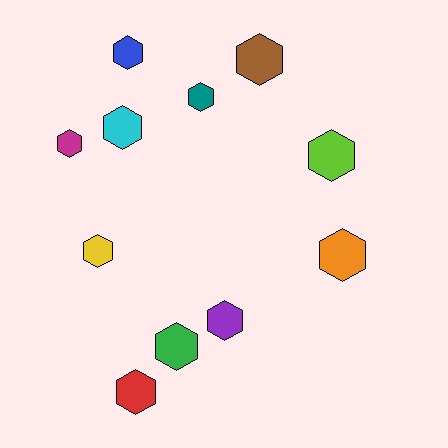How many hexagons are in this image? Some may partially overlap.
There are 11 hexagons.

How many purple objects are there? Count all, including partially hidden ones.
There is 1 purple object.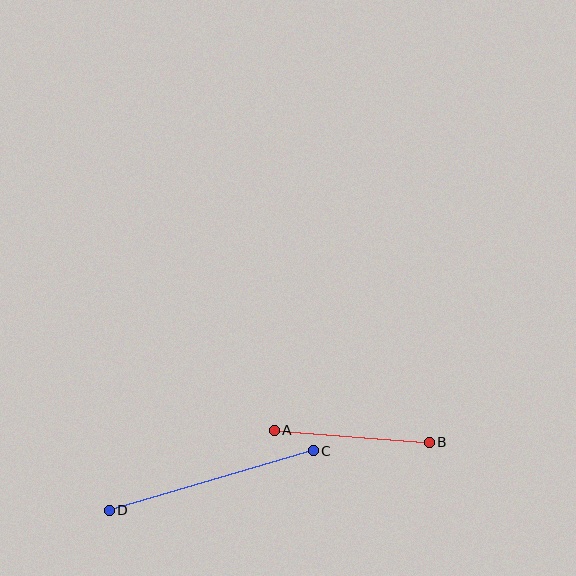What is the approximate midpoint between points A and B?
The midpoint is at approximately (352, 436) pixels.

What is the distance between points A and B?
The distance is approximately 156 pixels.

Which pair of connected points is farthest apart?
Points C and D are farthest apart.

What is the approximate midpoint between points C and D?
The midpoint is at approximately (211, 481) pixels.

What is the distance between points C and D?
The distance is approximately 213 pixels.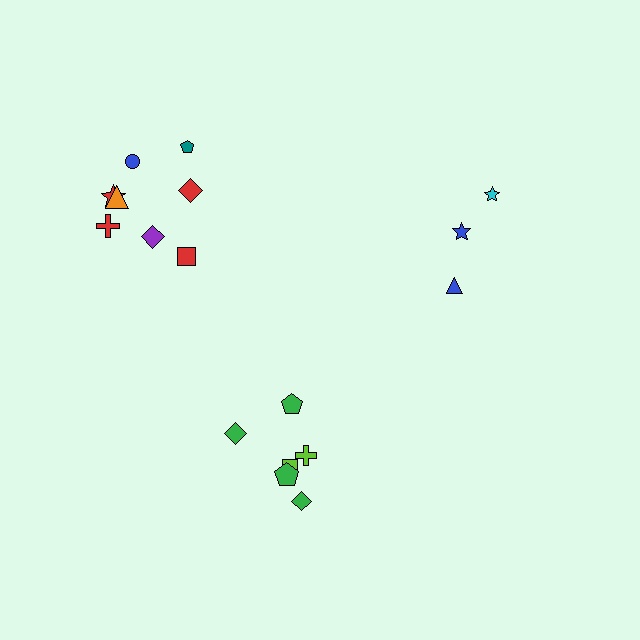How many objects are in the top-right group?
There are 3 objects.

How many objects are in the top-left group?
There are 8 objects.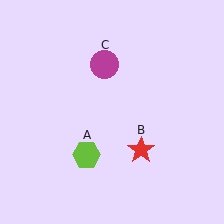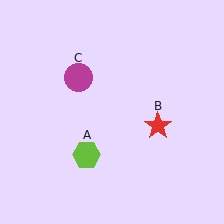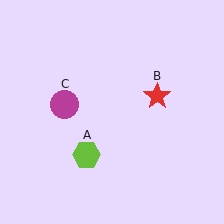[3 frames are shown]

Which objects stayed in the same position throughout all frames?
Lime hexagon (object A) remained stationary.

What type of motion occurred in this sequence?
The red star (object B), magenta circle (object C) rotated counterclockwise around the center of the scene.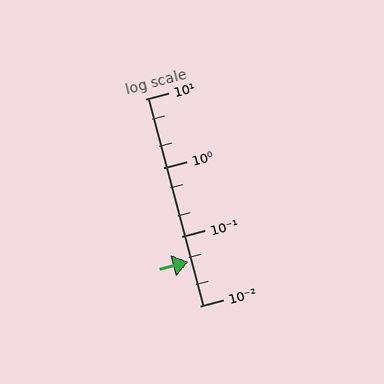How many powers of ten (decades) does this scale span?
The scale spans 3 decades, from 0.01 to 10.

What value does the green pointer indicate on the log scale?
The pointer indicates approximately 0.044.